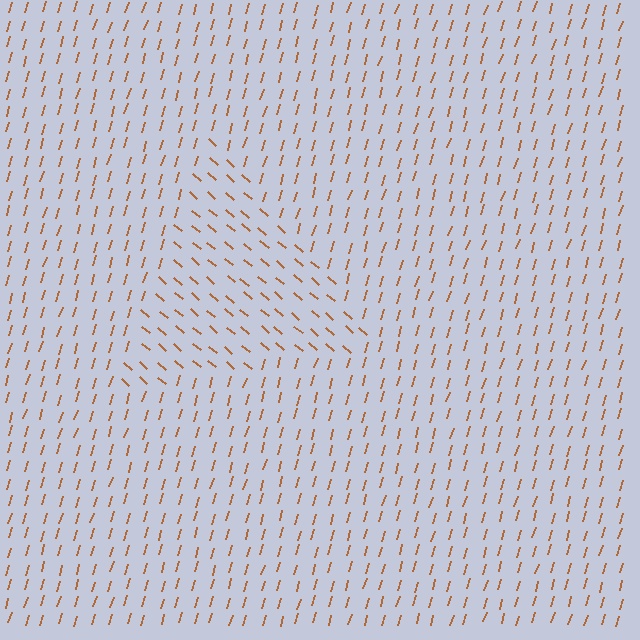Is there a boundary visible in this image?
Yes, there is a texture boundary formed by a change in line orientation.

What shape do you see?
I see a triangle.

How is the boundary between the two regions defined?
The boundary is defined purely by a change in line orientation (approximately 66 degrees difference). All lines are the same color and thickness.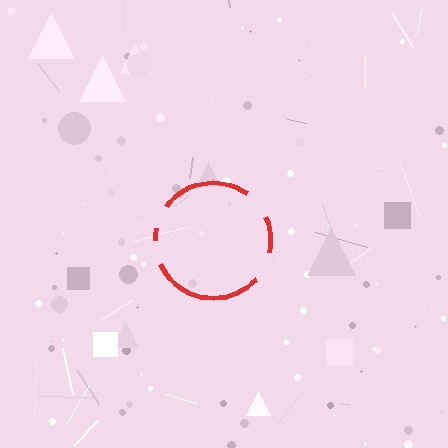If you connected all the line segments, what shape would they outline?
They would outline a circle.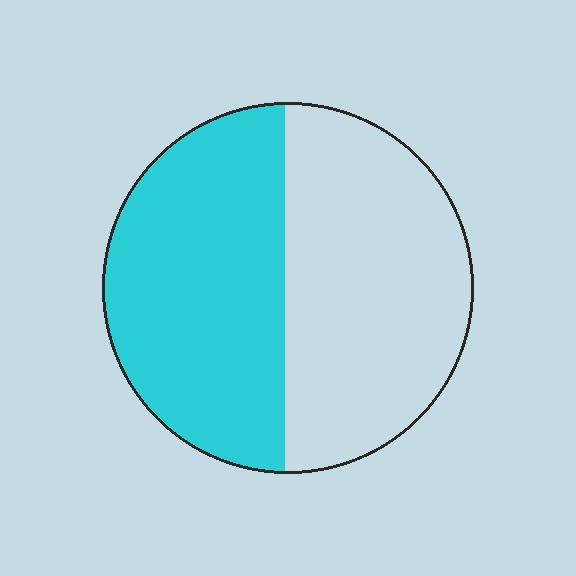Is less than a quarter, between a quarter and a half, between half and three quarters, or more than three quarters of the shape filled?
Between a quarter and a half.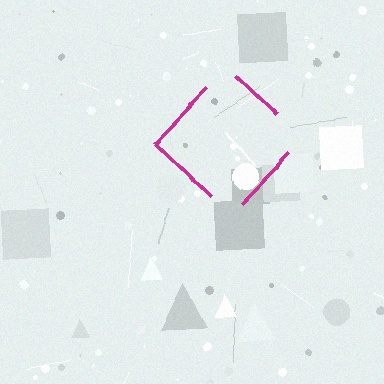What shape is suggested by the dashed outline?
The dashed outline suggests a diamond.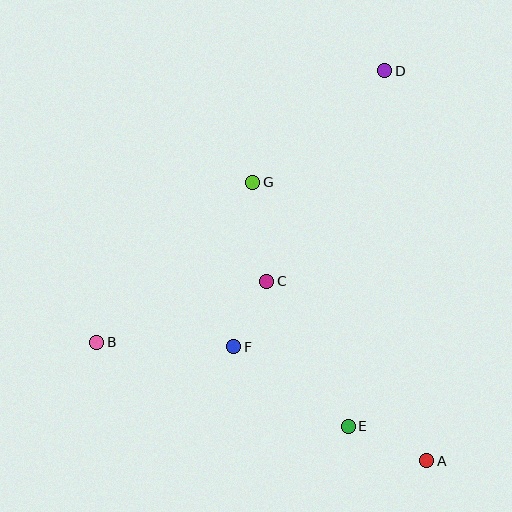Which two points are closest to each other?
Points C and F are closest to each other.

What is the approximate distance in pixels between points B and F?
The distance between B and F is approximately 137 pixels.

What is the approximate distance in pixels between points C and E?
The distance between C and E is approximately 166 pixels.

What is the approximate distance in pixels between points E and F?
The distance between E and F is approximately 139 pixels.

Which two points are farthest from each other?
Points B and D are farthest from each other.